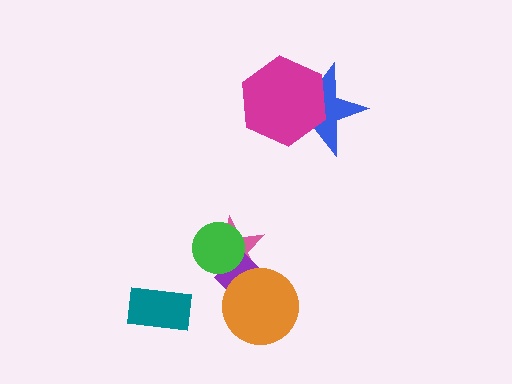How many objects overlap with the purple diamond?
3 objects overlap with the purple diamond.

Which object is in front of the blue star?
The magenta hexagon is in front of the blue star.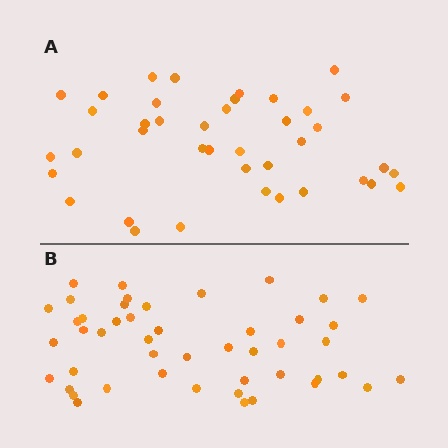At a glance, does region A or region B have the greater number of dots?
Region B (the bottom region) has more dots.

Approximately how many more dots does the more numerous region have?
Region B has roughly 8 or so more dots than region A.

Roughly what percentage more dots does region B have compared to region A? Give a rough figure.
About 20% more.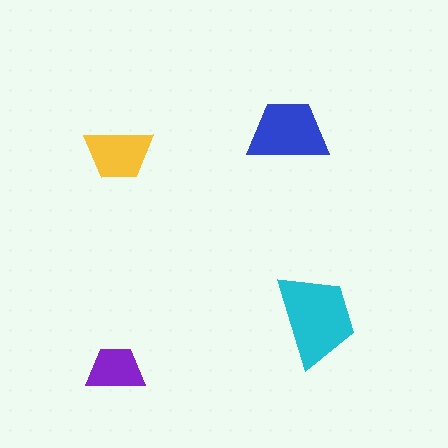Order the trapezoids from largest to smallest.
the cyan one, the blue one, the yellow one, the purple one.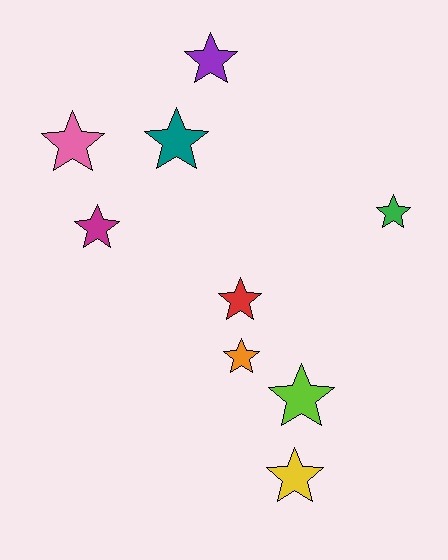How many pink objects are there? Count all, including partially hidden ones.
There is 1 pink object.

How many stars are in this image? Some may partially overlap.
There are 9 stars.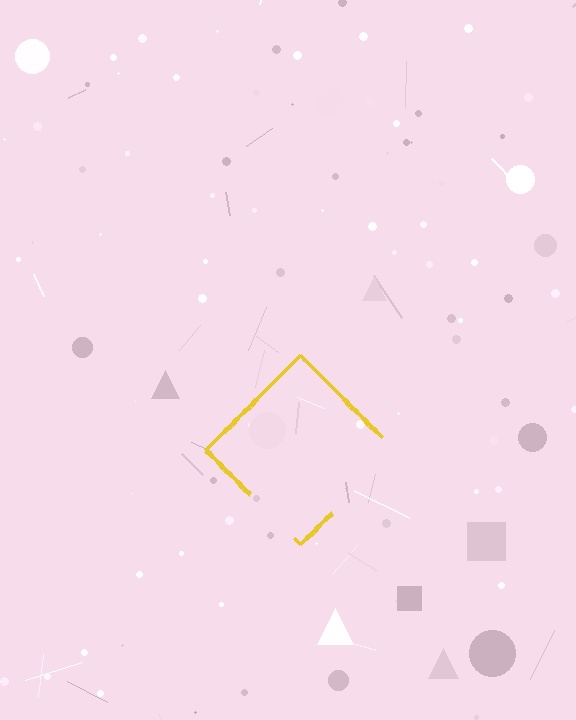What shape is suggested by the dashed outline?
The dashed outline suggests a diamond.